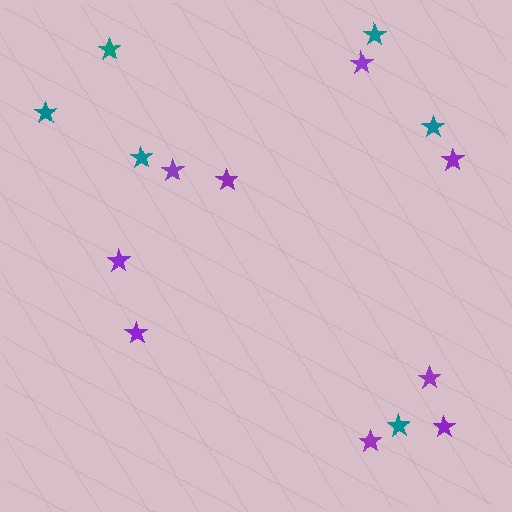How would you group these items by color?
There are 2 groups: one group of purple stars (9) and one group of teal stars (6).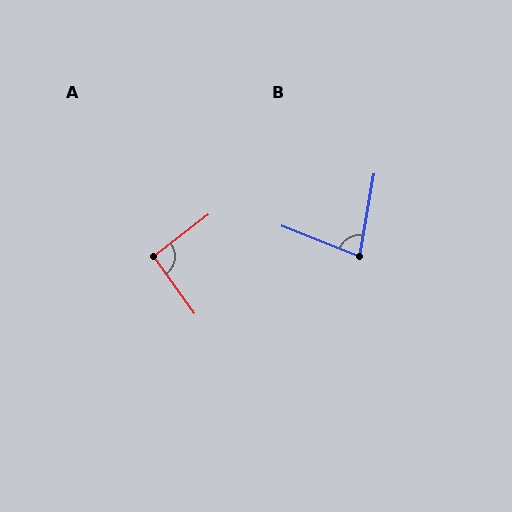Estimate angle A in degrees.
Approximately 92 degrees.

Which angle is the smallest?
B, at approximately 79 degrees.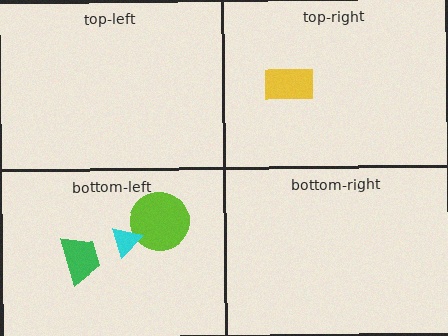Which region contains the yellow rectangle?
The top-right region.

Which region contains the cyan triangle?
The bottom-left region.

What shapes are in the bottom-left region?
The lime circle, the cyan triangle, the green trapezoid.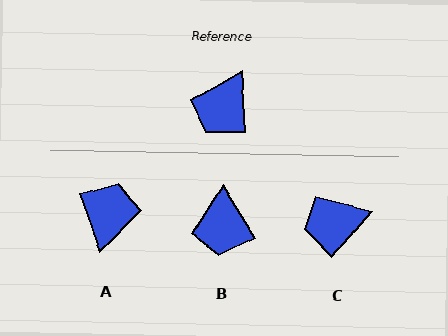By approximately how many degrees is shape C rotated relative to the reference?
Approximately 45 degrees clockwise.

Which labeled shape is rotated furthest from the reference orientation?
A, about 164 degrees away.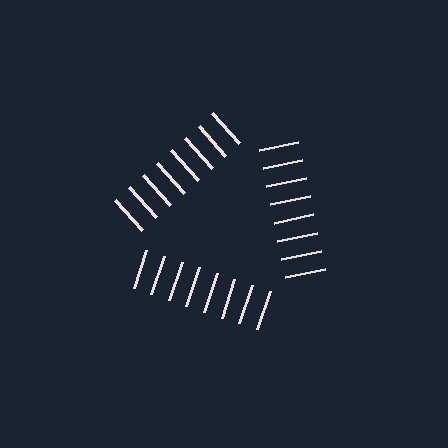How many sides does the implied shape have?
3 sides — the line-ends trace a triangle.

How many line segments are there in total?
24 — 8 along each of the 3 edges.